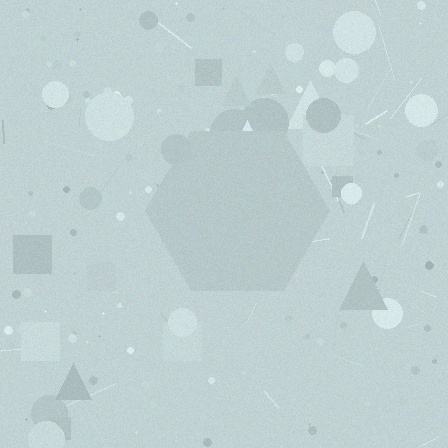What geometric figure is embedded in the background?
A hexagon is embedded in the background.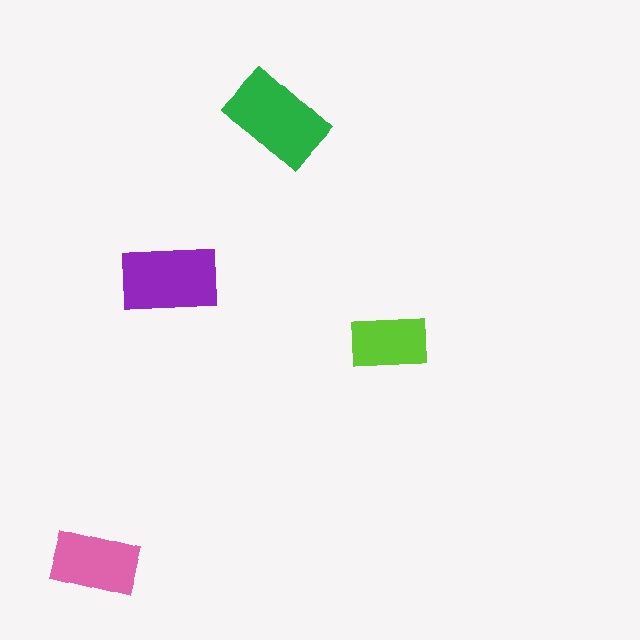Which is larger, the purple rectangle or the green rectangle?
The green one.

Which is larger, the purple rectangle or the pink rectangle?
The purple one.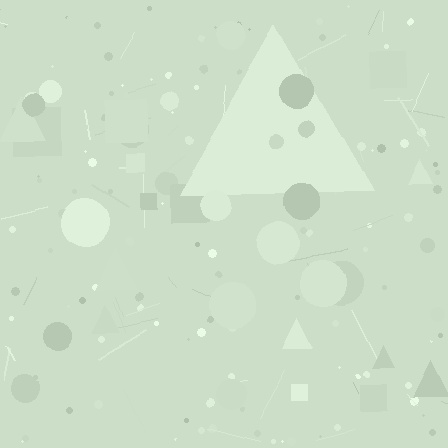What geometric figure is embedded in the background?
A triangle is embedded in the background.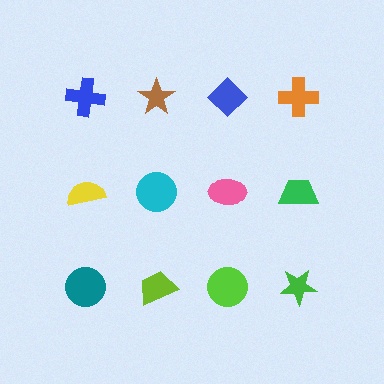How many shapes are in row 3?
4 shapes.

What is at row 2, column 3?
A pink ellipse.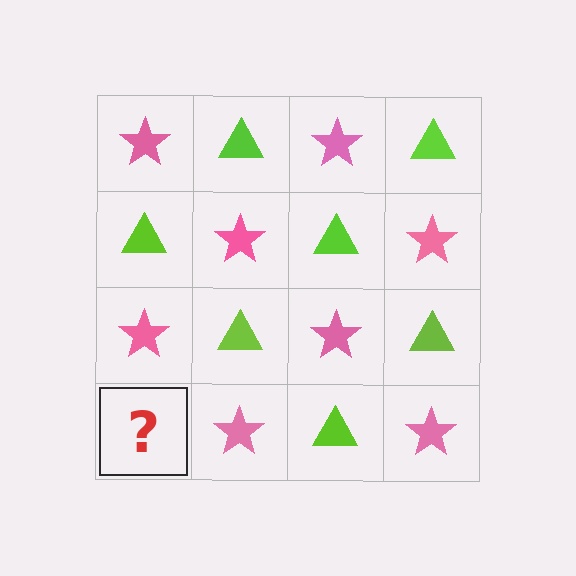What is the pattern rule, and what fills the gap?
The rule is that it alternates pink star and lime triangle in a checkerboard pattern. The gap should be filled with a lime triangle.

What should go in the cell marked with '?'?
The missing cell should contain a lime triangle.